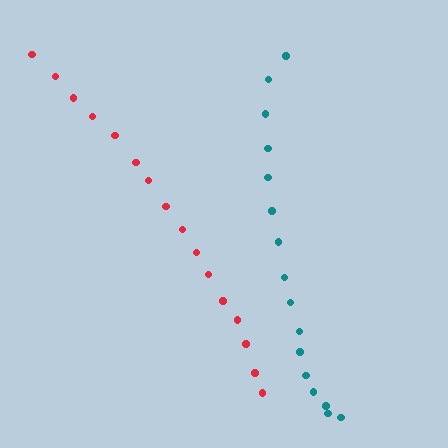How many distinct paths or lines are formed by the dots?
There are 2 distinct paths.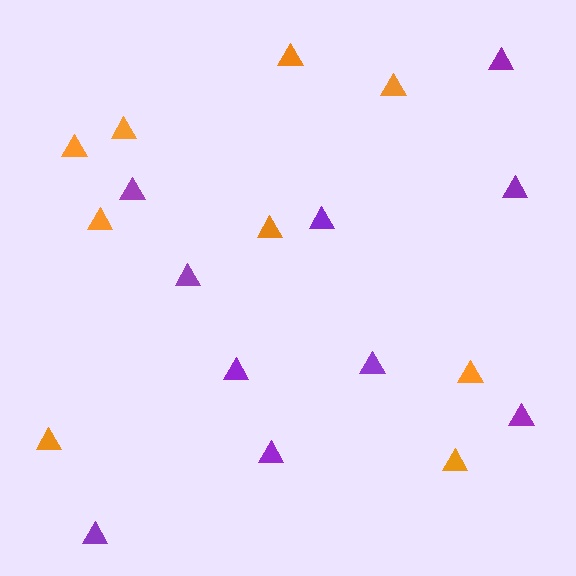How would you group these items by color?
There are 2 groups: one group of purple triangles (10) and one group of orange triangles (9).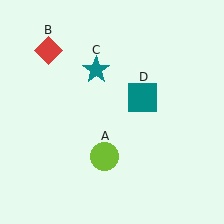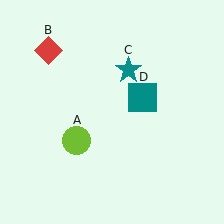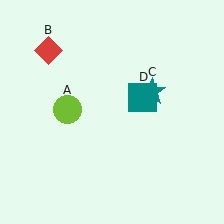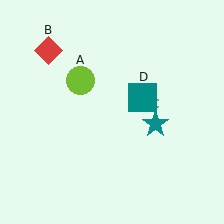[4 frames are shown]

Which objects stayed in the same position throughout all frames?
Red diamond (object B) and teal square (object D) remained stationary.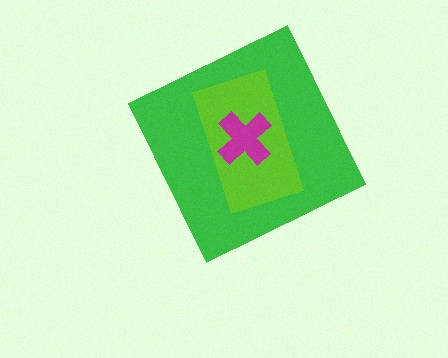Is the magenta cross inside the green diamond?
Yes.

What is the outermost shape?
The green diamond.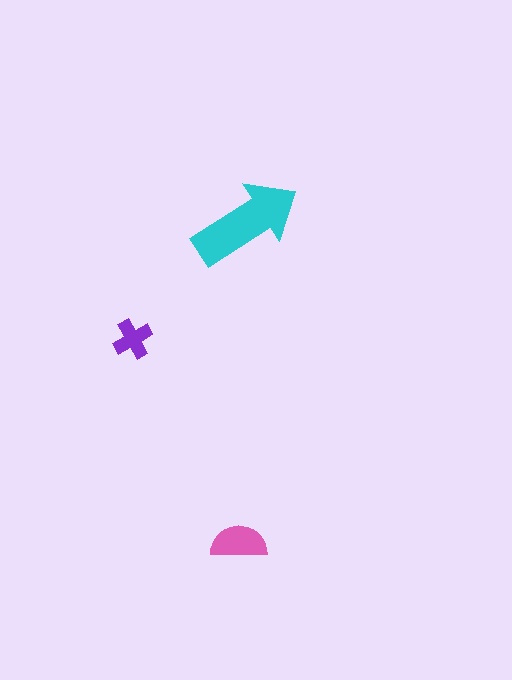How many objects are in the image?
There are 3 objects in the image.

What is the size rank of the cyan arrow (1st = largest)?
1st.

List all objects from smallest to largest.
The purple cross, the pink semicircle, the cyan arrow.